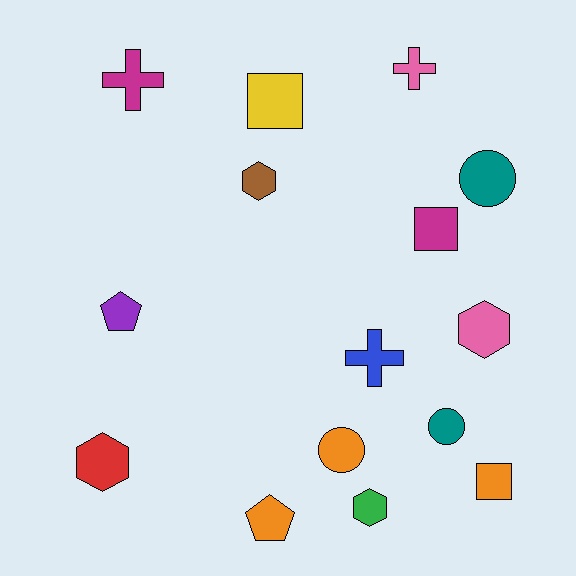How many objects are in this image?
There are 15 objects.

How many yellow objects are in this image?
There is 1 yellow object.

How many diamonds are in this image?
There are no diamonds.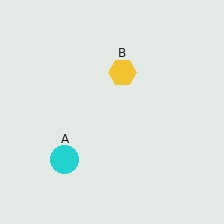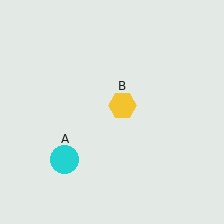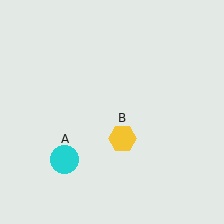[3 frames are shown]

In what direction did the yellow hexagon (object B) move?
The yellow hexagon (object B) moved down.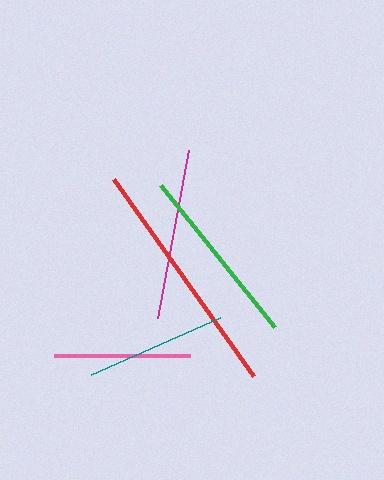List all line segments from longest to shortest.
From longest to shortest: red, green, magenta, teal, pink.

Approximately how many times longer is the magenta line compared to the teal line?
The magenta line is approximately 1.2 times the length of the teal line.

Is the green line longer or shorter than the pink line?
The green line is longer than the pink line.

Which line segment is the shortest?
The pink line is the shortest at approximately 136 pixels.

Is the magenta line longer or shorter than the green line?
The green line is longer than the magenta line.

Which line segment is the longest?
The red line is the longest at approximately 242 pixels.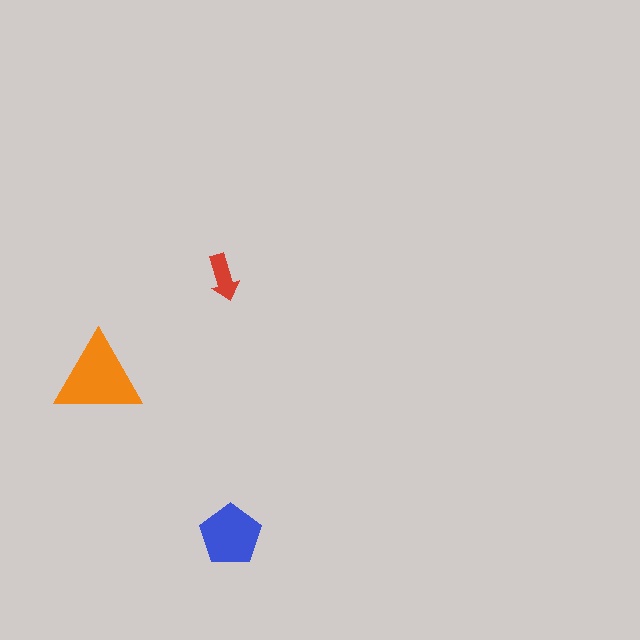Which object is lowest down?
The blue pentagon is bottommost.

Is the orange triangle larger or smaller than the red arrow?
Larger.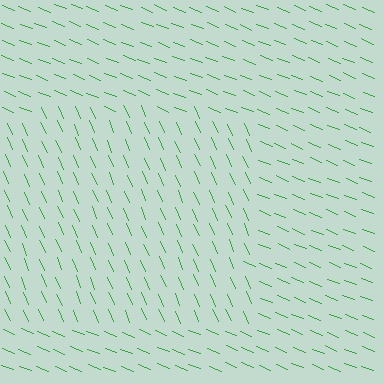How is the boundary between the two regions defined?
The boundary is defined purely by a change in line orientation (approximately 45 degrees difference). All lines are the same color and thickness.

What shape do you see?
I see a rectangle.